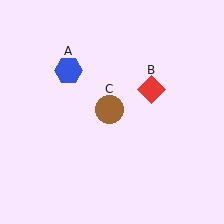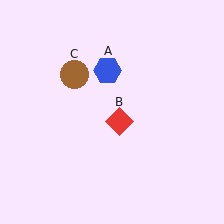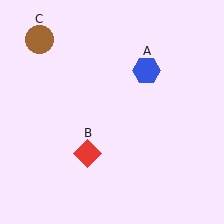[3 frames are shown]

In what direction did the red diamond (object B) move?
The red diamond (object B) moved down and to the left.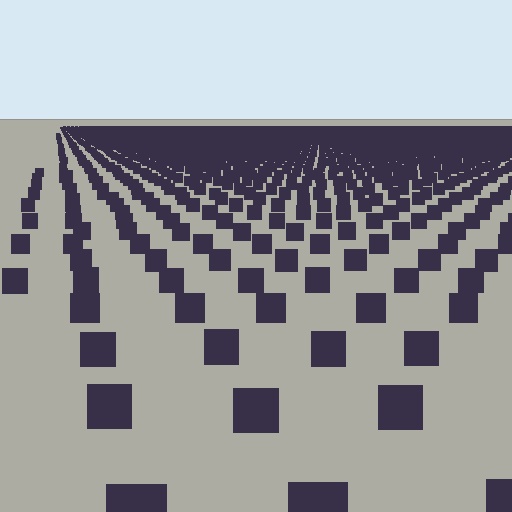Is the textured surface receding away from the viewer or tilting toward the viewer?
The surface is receding away from the viewer. Texture elements get smaller and denser toward the top.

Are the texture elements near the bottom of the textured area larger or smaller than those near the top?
Larger. Near the bottom, elements are closer to the viewer and appear at a bigger on-screen size.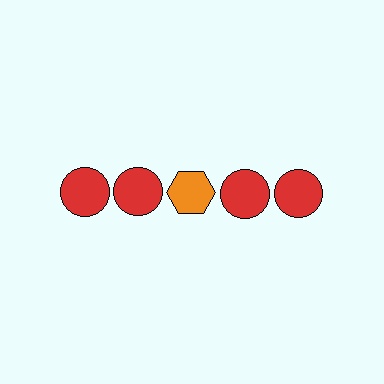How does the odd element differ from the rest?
It differs in both color (orange instead of red) and shape (hexagon instead of circle).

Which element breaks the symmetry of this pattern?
The orange hexagon in the top row, center column breaks the symmetry. All other shapes are red circles.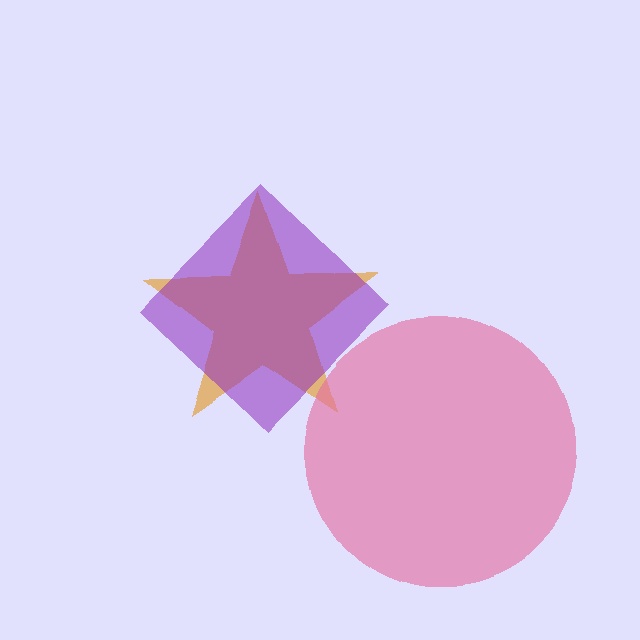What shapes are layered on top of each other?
The layered shapes are: an orange star, a purple diamond, a pink circle.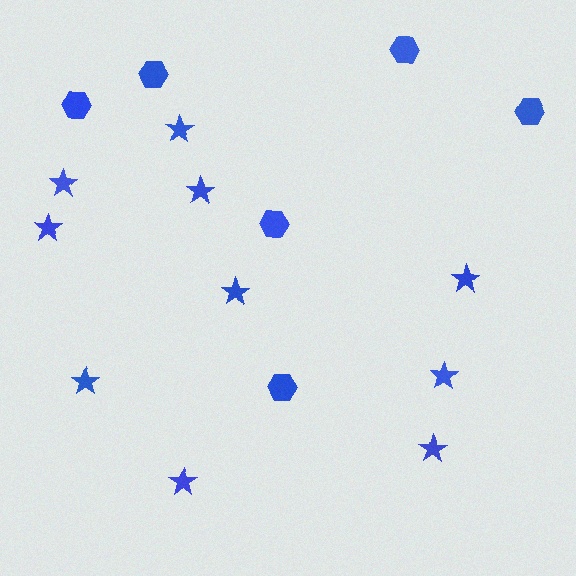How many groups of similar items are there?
There are 2 groups: one group of stars (10) and one group of hexagons (6).